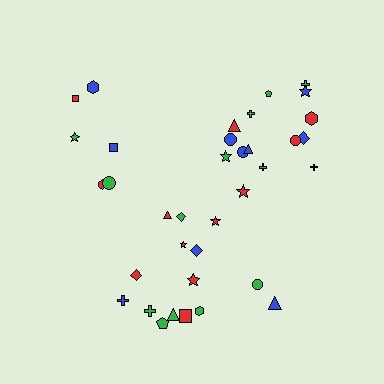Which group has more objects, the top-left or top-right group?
The top-right group.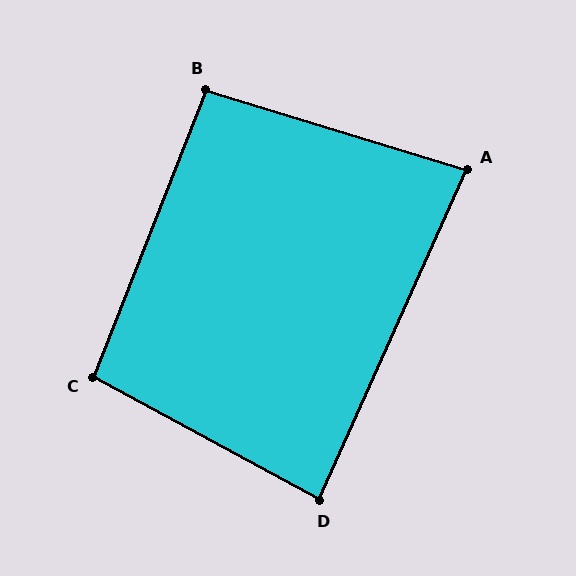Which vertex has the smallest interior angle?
A, at approximately 83 degrees.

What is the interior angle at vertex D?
Approximately 86 degrees (approximately right).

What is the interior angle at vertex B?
Approximately 94 degrees (approximately right).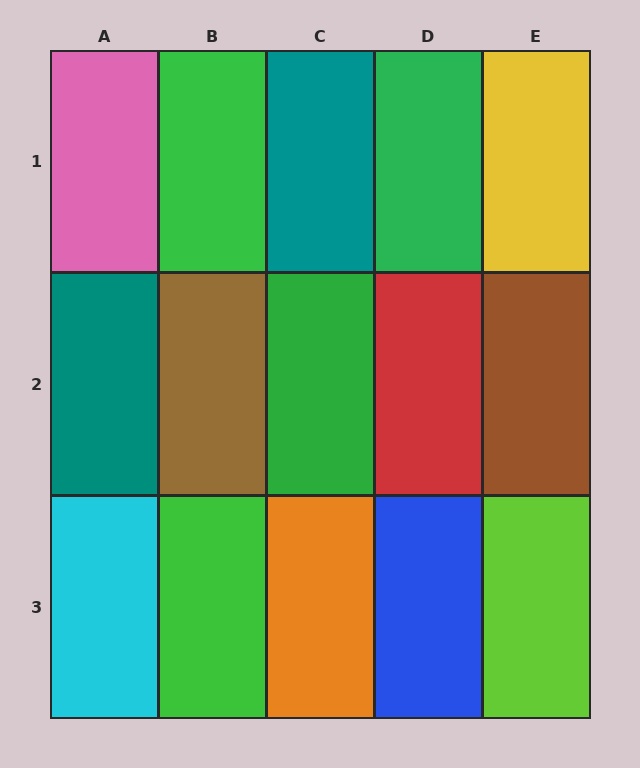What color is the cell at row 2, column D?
Red.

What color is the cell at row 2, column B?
Brown.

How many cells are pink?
1 cell is pink.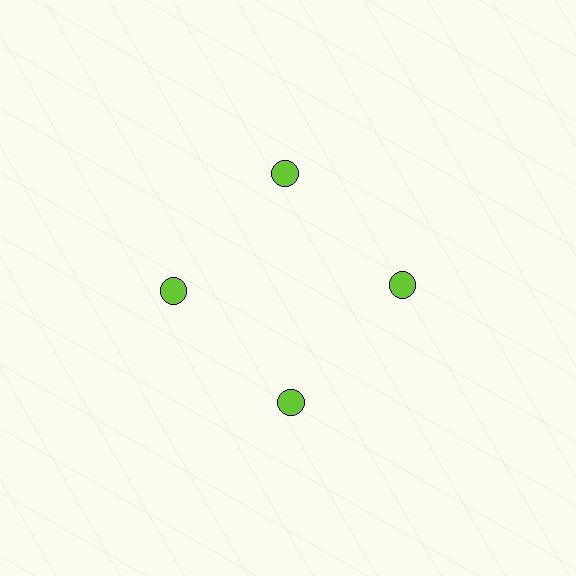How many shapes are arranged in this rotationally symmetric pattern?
There are 4 shapes, arranged in 4 groups of 1.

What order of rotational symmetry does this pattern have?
This pattern has 4-fold rotational symmetry.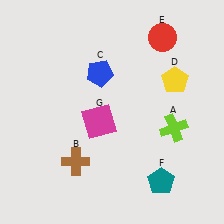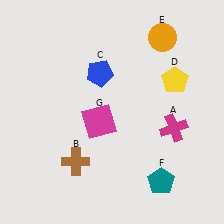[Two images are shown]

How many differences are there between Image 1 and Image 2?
There are 2 differences between the two images.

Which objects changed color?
A changed from lime to magenta. E changed from red to orange.